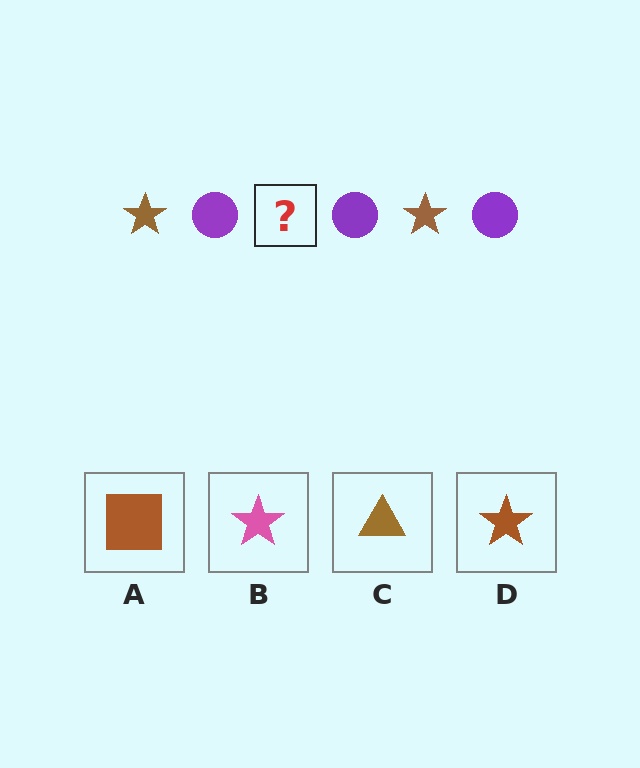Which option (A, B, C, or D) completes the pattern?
D.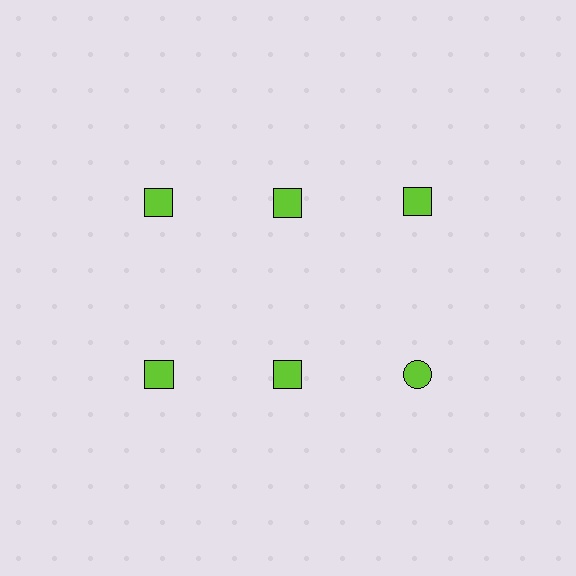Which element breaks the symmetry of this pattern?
The lime circle in the second row, center column breaks the symmetry. All other shapes are lime squares.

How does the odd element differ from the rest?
It has a different shape: circle instead of square.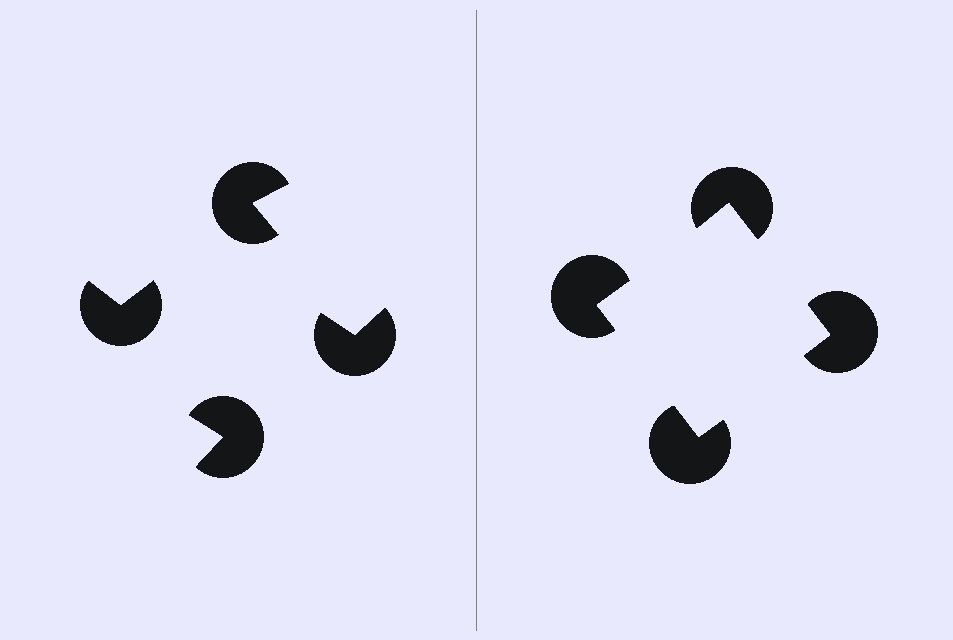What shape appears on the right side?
An illusory square.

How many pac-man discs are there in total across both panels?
8 — 4 on each side.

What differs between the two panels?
The pac-man discs are positioned identically on both sides; only the wedge orientations differ. On the right they align to a square; on the left they are misaligned.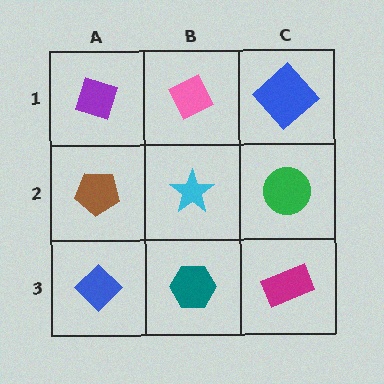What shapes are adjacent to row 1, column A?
A brown pentagon (row 2, column A), a pink diamond (row 1, column B).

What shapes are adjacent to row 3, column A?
A brown pentagon (row 2, column A), a teal hexagon (row 3, column B).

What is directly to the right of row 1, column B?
A blue diamond.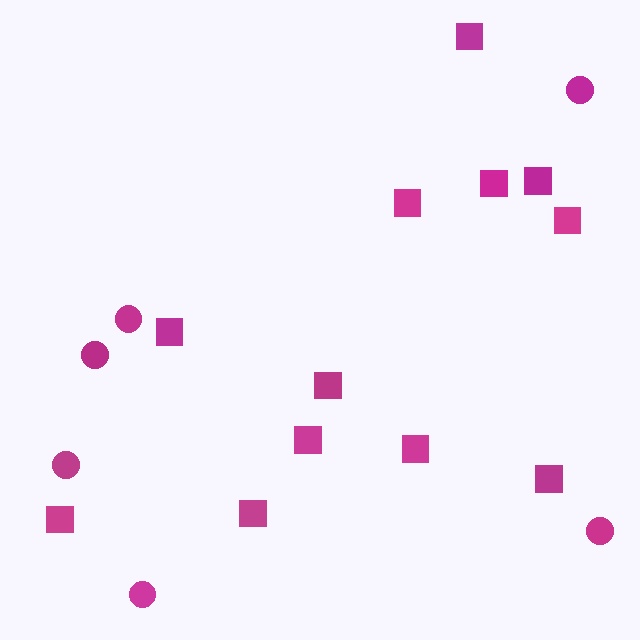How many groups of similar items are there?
There are 2 groups: one group of circles (6) and one group of squares (12).